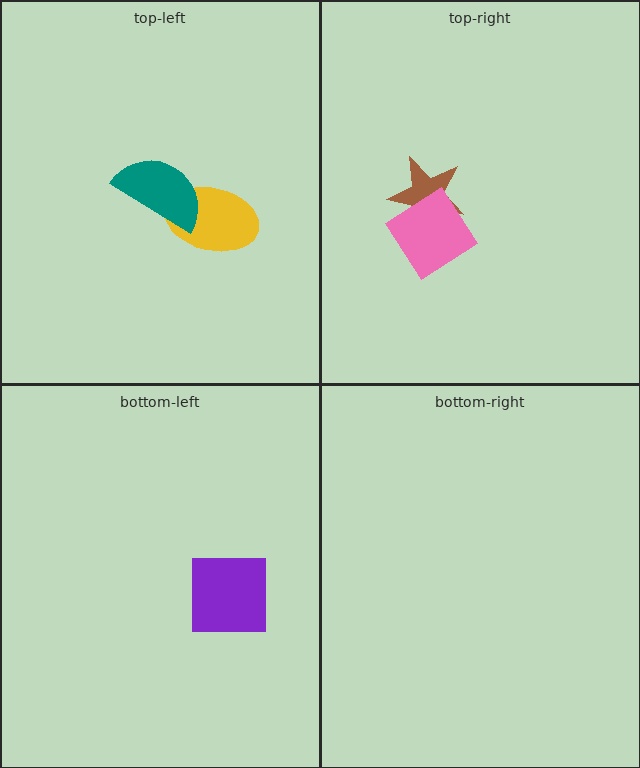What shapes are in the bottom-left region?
The purple square.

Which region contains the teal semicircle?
The top-left region.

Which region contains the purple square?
The bottom-left region.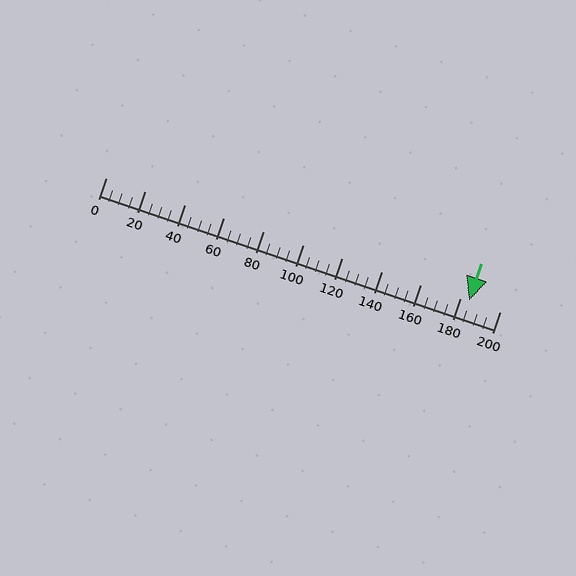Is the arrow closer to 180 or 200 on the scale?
The arrow is closer to 180.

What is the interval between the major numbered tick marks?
The major tick marks are spaced 20 units apart.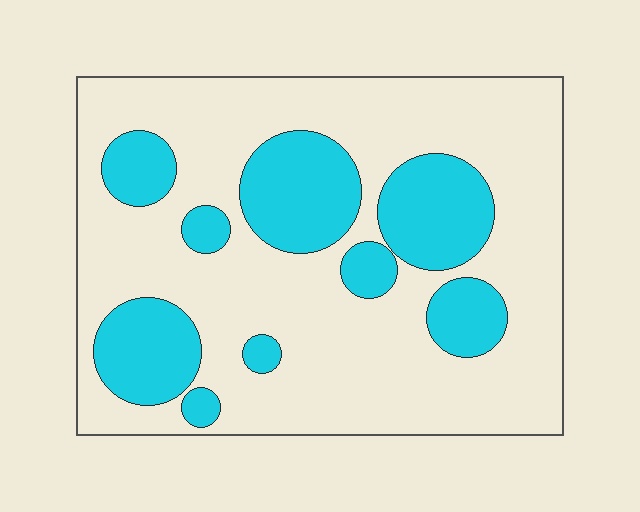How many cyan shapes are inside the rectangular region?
9.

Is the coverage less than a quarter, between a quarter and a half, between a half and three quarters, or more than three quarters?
Between a quarter and a half.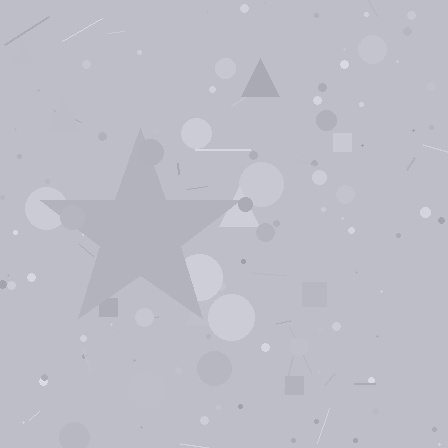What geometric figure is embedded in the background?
A star is embedded in the background.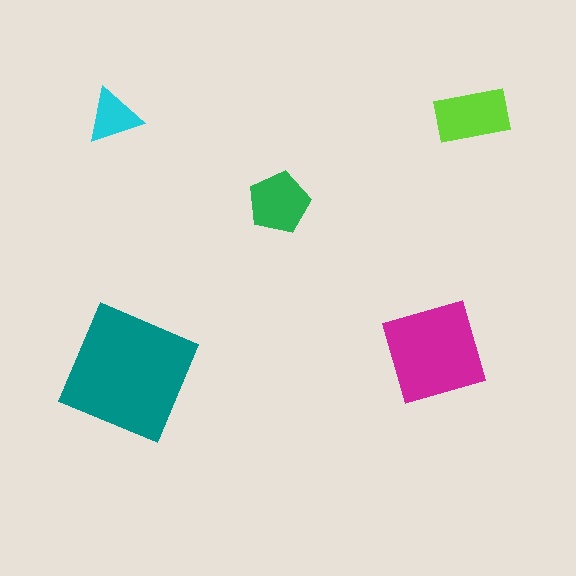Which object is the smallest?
The cyan triangle.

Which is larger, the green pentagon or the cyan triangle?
The green pentagon.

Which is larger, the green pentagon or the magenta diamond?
The magenta diamond.